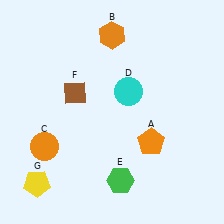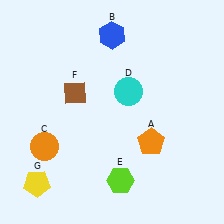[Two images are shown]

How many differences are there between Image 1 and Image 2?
There are 2 differences between the two images.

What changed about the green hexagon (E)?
In Image 1, E is green. In Image 2, it changed to lime.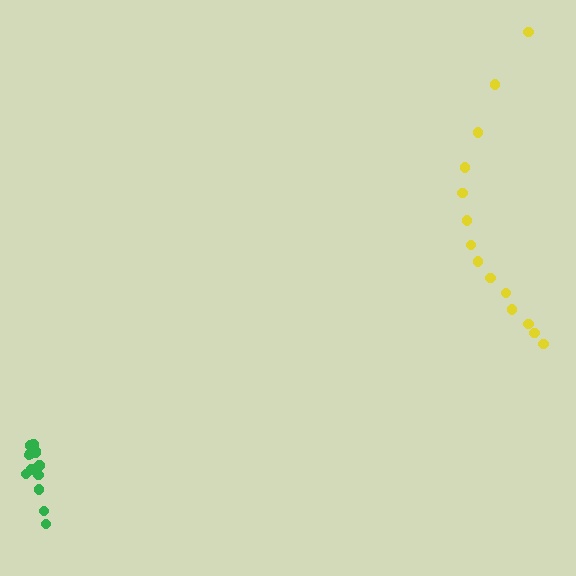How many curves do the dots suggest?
There are 2 distinct paths.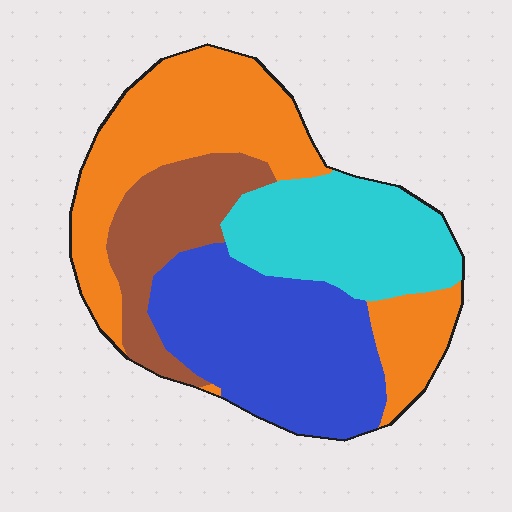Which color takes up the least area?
Brown, at roughly 15%.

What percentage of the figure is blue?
Blue takes up about one third (1/3) of the figure.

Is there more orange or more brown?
Orange.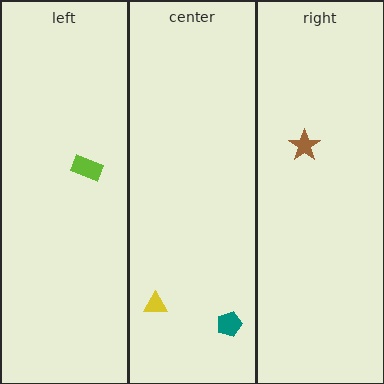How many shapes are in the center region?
2.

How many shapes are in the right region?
1.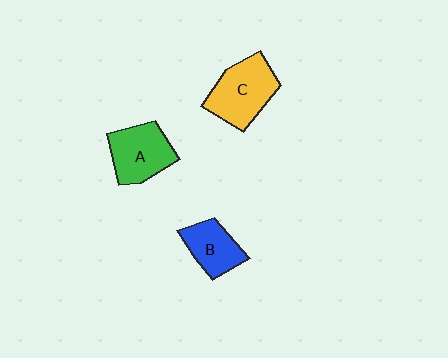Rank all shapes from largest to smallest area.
From largest to smallest: C (yellow), A (green), B (blue).